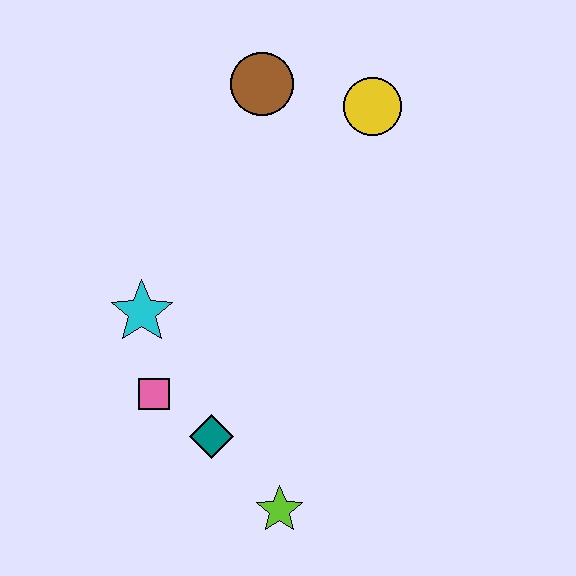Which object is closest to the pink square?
The teal diamond is closest to the pink square.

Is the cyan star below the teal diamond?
No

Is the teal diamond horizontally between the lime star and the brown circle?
No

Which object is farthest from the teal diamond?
The yellow circle is farthest from the teal diamond.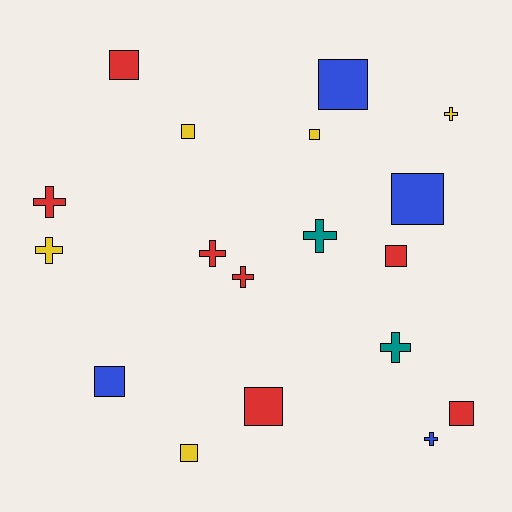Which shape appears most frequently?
Square, with 10 objects.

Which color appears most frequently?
Red, with 7 objects.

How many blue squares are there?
There are 3 blue squares.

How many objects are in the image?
There are 18 objects.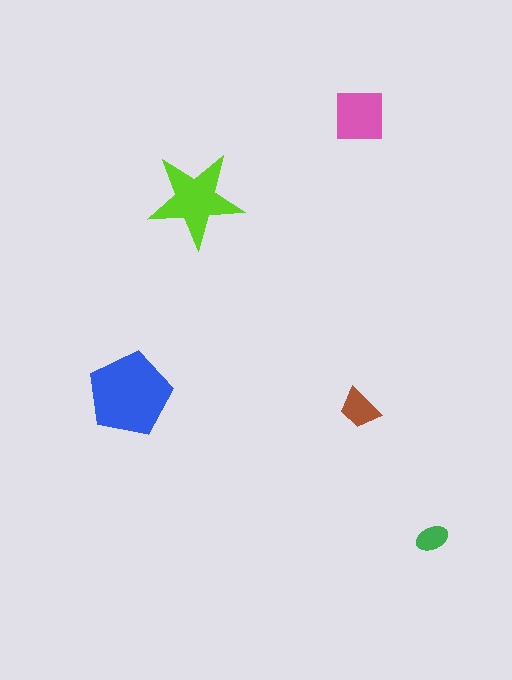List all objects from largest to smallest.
The blue pentagon, the lime star, the pink square, the brown trapezoid, the green ellipse.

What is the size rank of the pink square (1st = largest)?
3rd.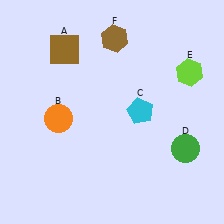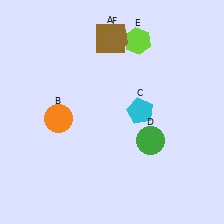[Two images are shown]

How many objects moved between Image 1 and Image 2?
3 objects moved between the two images.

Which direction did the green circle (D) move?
The green circle (D) moved left.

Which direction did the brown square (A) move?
The brown square (A) moved right.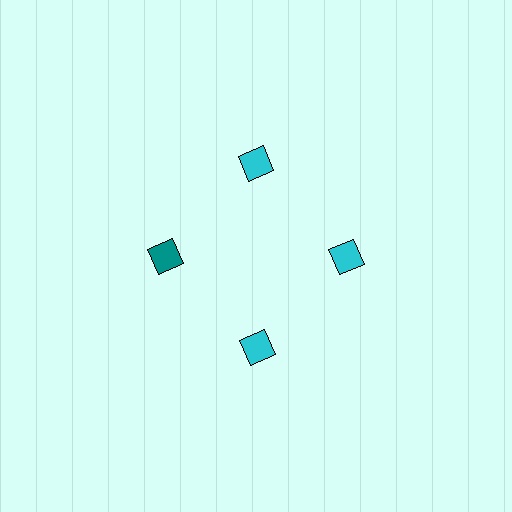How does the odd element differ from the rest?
It has a different color: teal instead of cyan.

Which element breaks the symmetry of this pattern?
The teal diamond at roughly the 9 o'clock position breaks the symmetry. All other shapes are cyan diamonds.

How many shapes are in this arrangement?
There are 4 shapes arranged in a ring pattern.